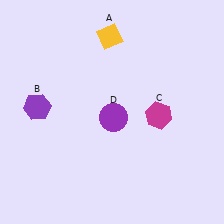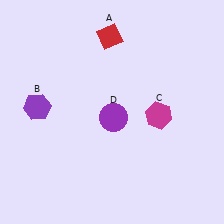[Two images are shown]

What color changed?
The diamond (A) changed from yellow in Image 1 to red in Image 2.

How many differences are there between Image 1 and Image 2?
There is 1 difference between the two images.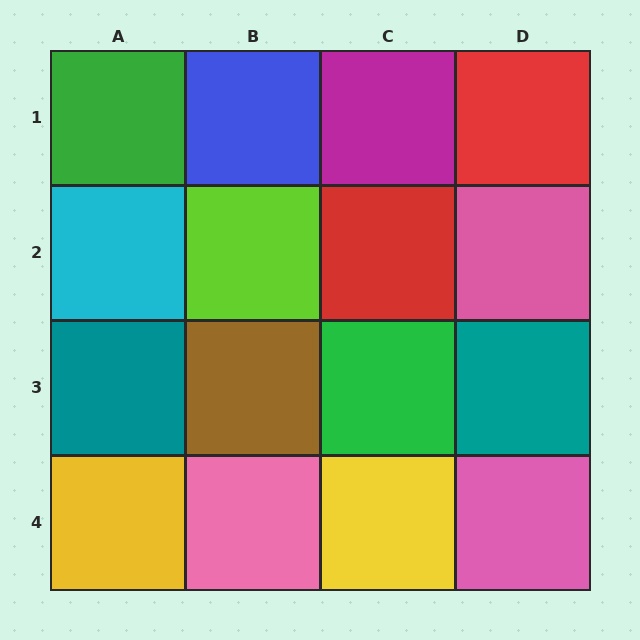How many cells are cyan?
1 cell is cyan.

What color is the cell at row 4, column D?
Pink.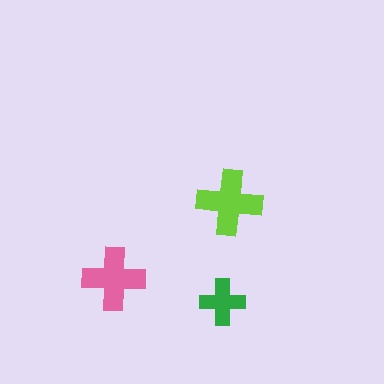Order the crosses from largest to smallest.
the lime one, the pink one, the green one.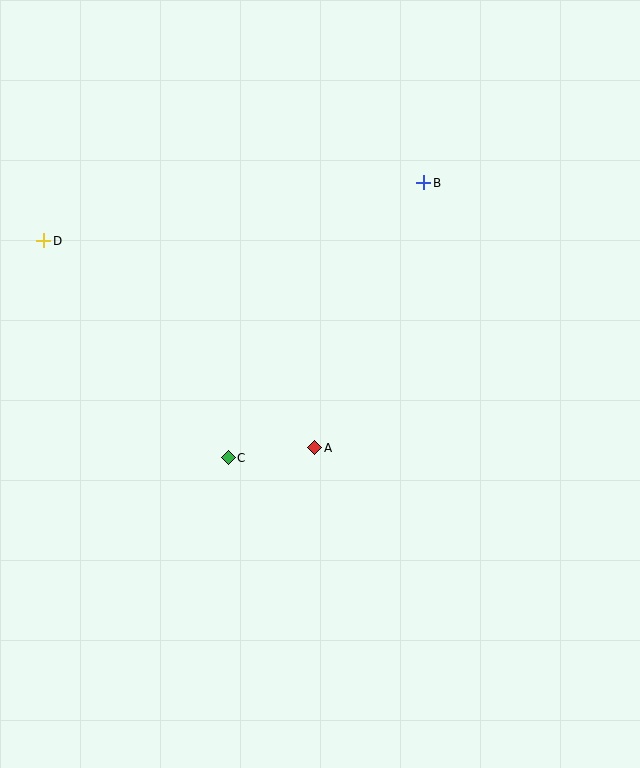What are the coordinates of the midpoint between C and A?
The midpoint between C and A is at (271, 453).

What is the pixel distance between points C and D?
The distance between C and D is 285 pixels.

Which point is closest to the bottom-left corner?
Point C is closest to the bottom-left corner.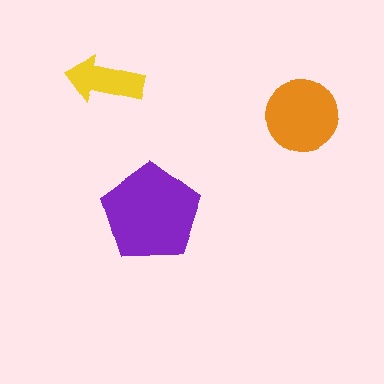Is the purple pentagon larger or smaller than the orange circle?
Larger.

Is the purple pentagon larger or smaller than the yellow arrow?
Larger.